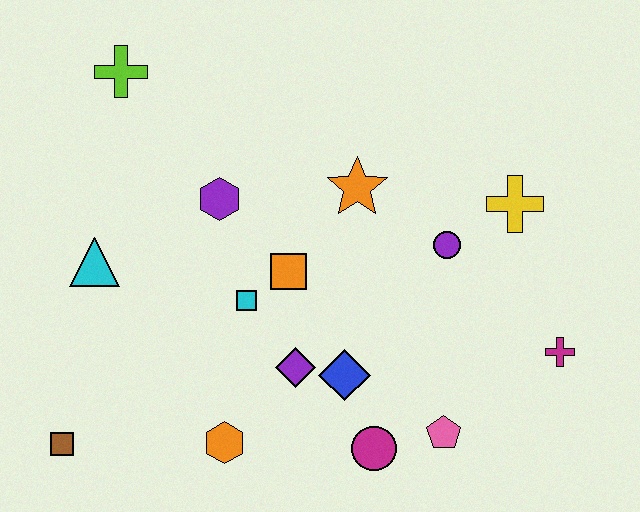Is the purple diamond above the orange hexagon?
Yes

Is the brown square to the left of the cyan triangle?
Yes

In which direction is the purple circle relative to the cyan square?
The purple circle is to the right of the cyan square.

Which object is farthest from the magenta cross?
The lime cross is farthest from the magenta cross.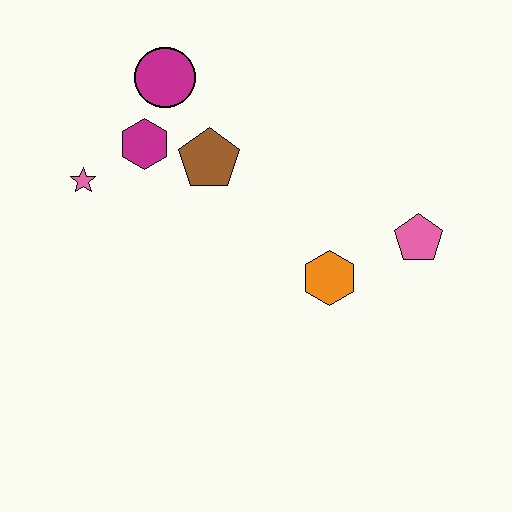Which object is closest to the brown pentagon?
The magenta hexagon is closest to the brown pentagon.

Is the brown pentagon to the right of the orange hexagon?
No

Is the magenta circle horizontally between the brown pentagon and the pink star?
Yes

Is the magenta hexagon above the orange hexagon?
Yes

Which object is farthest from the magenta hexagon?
The pink pentagon is farthest from the magenta hexagon.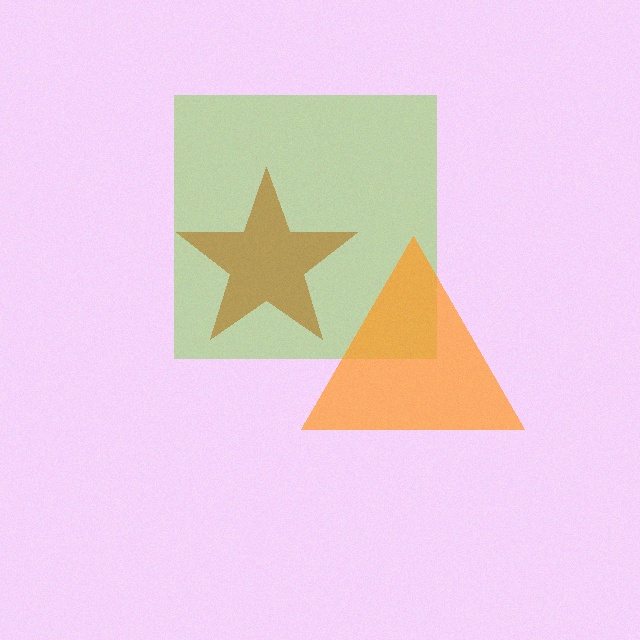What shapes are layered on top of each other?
The layered shapes are: a red star, a lime square, an orange triangle.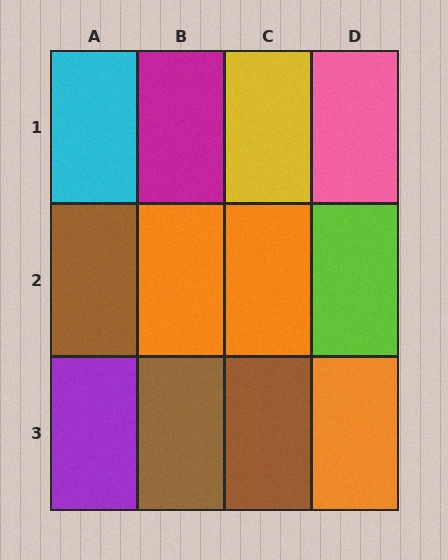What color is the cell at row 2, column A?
Brown.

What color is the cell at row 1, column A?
Cyan.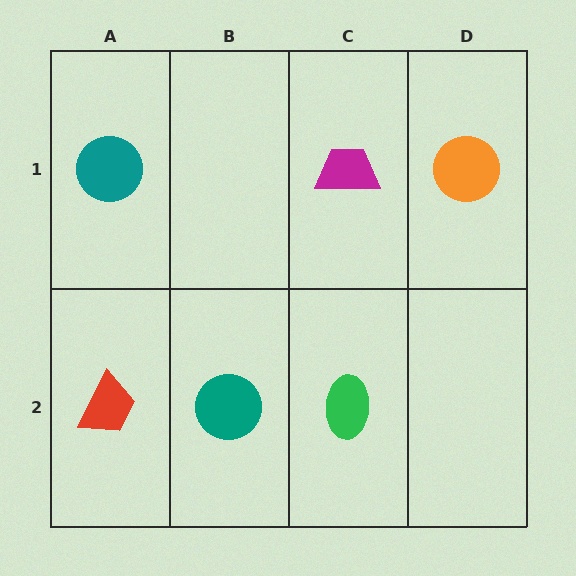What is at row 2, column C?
A green ellipse.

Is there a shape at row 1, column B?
No, that cell is empty.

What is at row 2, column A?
A red trapezoid.